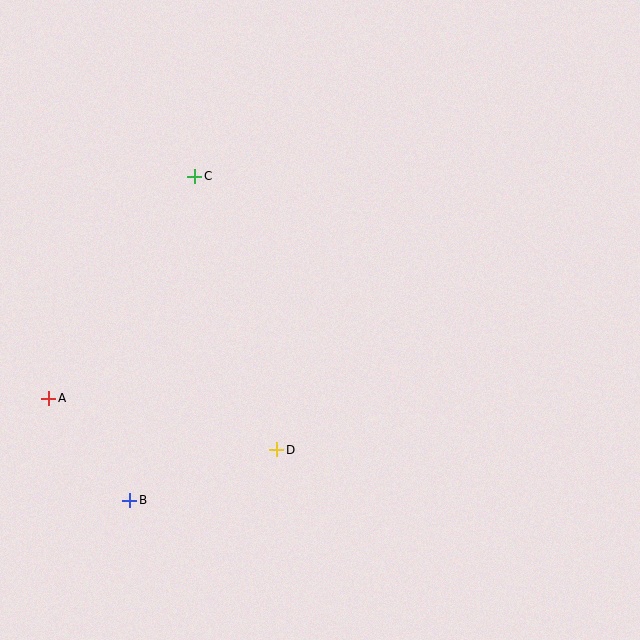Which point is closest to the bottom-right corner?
Point D is closest to the bottom-right corner.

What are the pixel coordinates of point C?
Point C is at (195, 176).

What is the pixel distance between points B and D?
The distance between B and D is 156 pixels.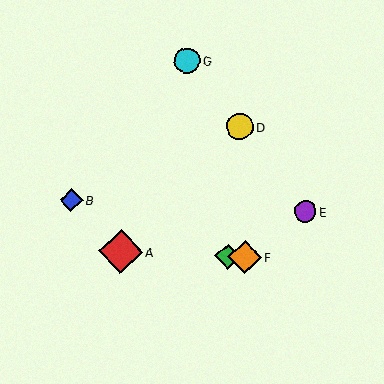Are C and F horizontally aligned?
Yes, both are at y≈256.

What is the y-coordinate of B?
Object B is at y≈200.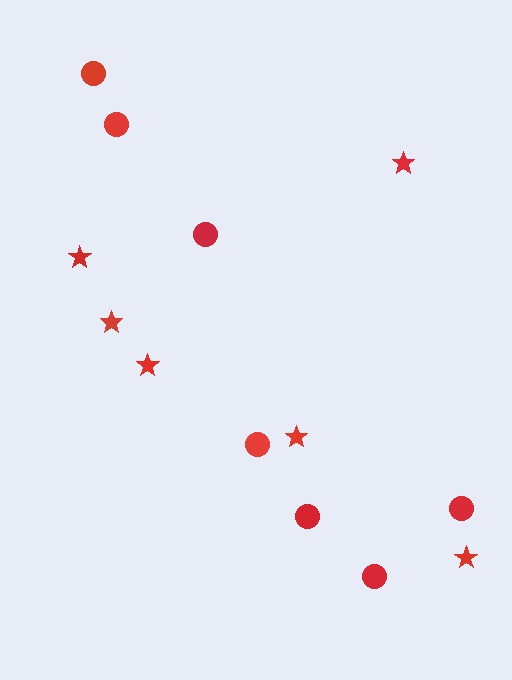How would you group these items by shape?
There are 2 groups: one group of circles (7) and one group of stars (6).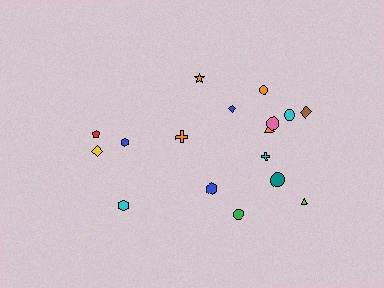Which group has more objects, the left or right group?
The right group.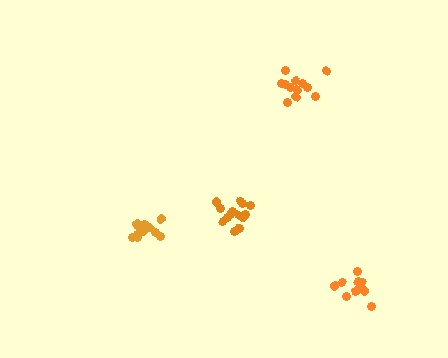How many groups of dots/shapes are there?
There are 4 groups.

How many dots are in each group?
Group 1: 15 dots, Group 2: 12 dots, Group 3: 14 dots, Group 4: 11 dots (52 total).